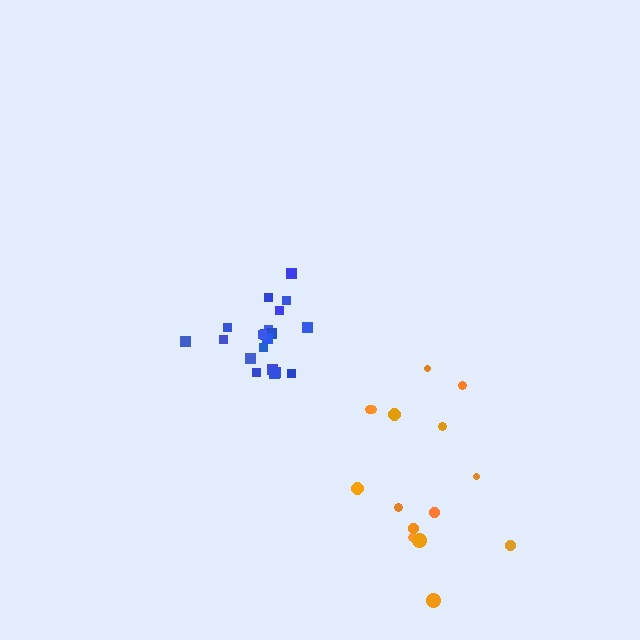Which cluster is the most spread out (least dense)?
Orange.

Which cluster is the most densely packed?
Blue.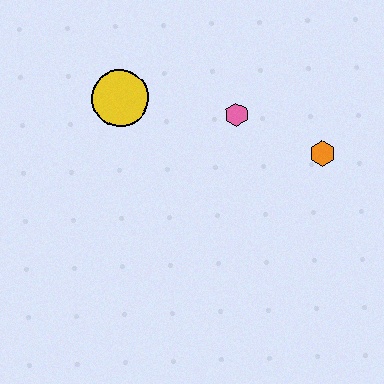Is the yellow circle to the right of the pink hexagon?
No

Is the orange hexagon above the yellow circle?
No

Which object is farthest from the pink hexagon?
The yellow circle is farthest from the pink hexagon.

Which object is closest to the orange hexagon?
The pink hexagon is closest to the orange hexagon.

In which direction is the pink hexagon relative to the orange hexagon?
The pink hexagon is to the left of the orange hexagon.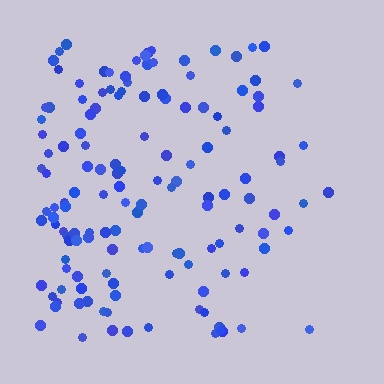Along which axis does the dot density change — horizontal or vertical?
Horizontal.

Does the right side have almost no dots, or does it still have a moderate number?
Still a moderate number, just noticeably fewer than the left.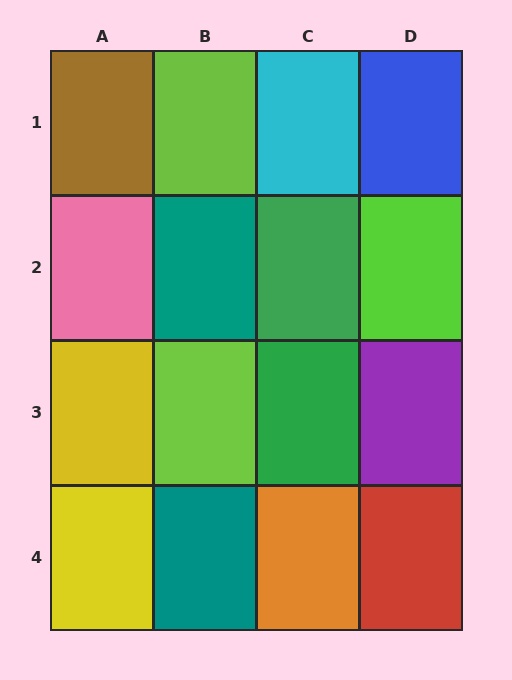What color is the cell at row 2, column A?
Pink.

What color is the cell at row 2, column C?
Green.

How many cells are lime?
3 cells are lime.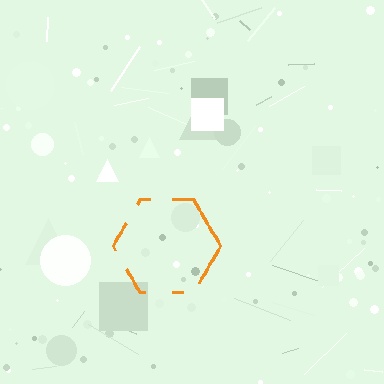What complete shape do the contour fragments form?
The contour fragments form a hexagon.